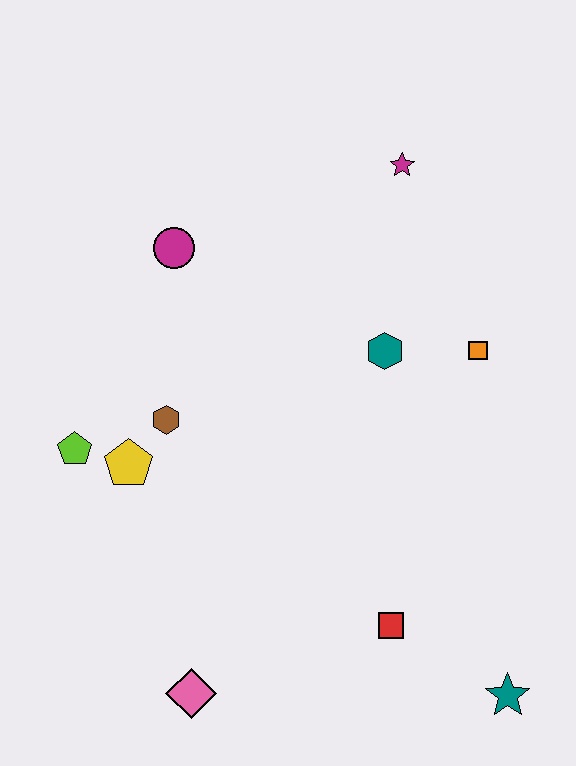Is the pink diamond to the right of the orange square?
No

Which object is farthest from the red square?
The magenta star is farthest from the red square.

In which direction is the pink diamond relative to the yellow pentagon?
The pink diamond is below the yellow pentagon.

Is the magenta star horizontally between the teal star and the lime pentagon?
Yes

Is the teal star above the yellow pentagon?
No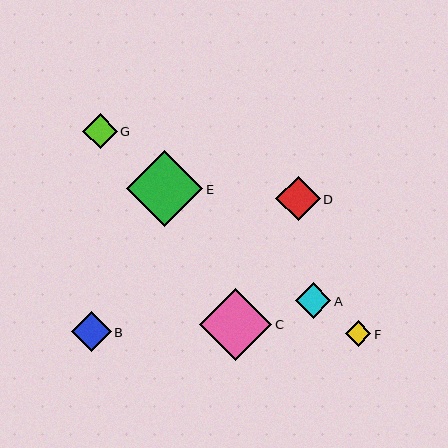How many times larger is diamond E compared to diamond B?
Diamond E is approximately 1.9 times the size of diamond B.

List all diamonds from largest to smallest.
From largest to smallest: E, C, D, B, A, G, F.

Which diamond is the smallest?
Diamond F is the smallest with a size of approximately 26 pixels.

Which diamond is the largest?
Diamond E is the largest with a size of approximately 76 pixels.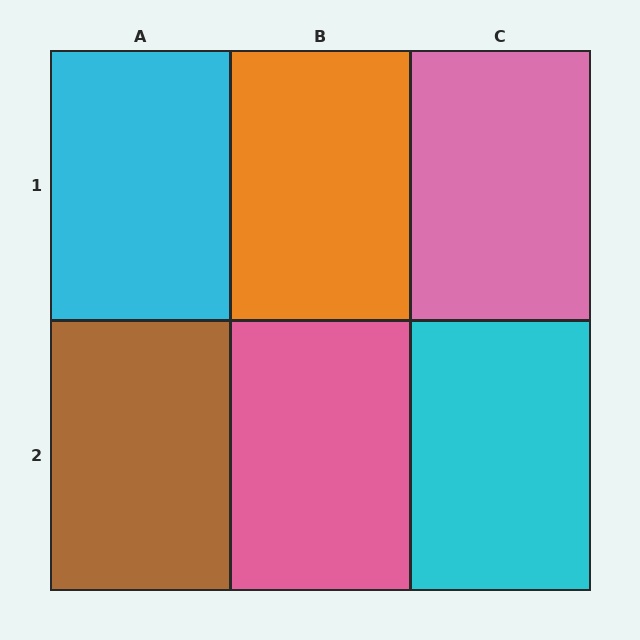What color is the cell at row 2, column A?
Brown.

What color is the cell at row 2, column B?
Pink.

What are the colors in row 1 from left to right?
Cyan, orange, pink.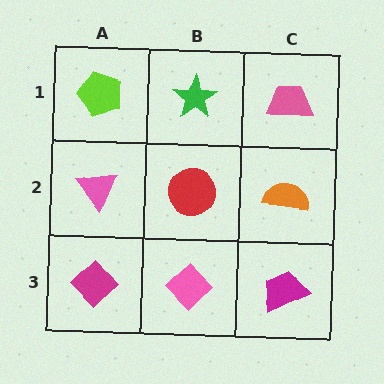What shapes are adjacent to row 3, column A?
A pink triangle (row 2, column A), a pink diamond (row 3, column B).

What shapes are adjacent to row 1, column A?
A pink triangle (row 2, column A), a green star (row 1, column B).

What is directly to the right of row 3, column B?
A magenta trapezoid.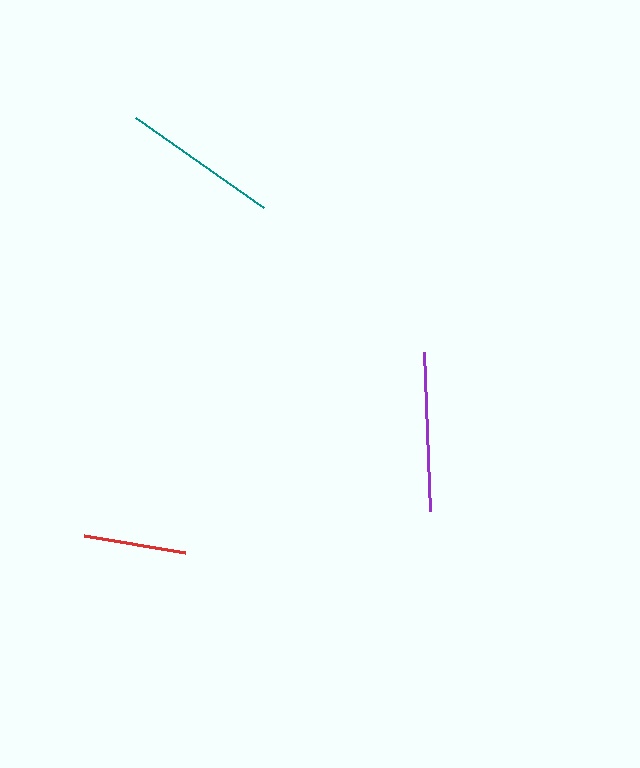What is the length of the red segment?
The red segment is approximately 102 pixels long.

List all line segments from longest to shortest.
From longest to shortest: purple, teal, red.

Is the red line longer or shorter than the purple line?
The purple line is longer than the red line.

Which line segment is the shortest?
The red line is the shortest at approximately 102 pixels.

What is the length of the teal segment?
The teal segment is approximately 157 pixels long.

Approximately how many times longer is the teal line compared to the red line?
The teal line is approximately 1.5 times the length of the red line.